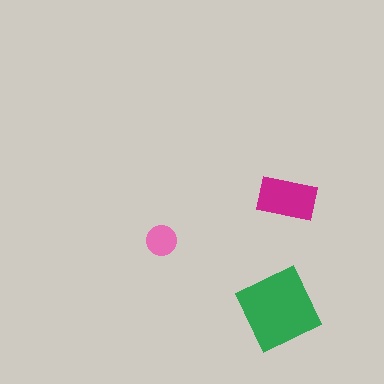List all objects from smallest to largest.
The pink circle, the magenta rectangle, the green diamond.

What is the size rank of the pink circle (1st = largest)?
3rd.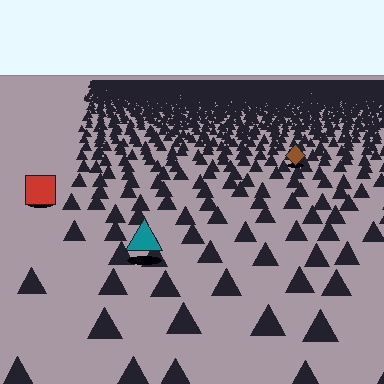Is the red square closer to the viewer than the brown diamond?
Yes. The red square is closer — you can tell from the texture gradient: the ground texture is coarser near it.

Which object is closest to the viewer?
The teal triangle is closest. The texture marks near it are larger and more spread out.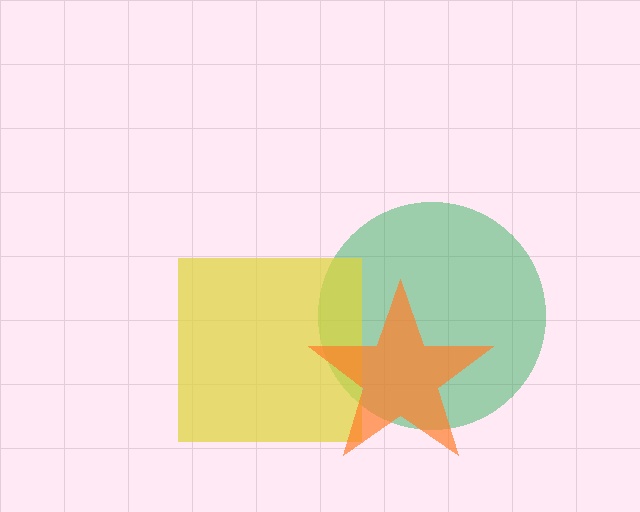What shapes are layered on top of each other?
The layered shapes are: a green circle, a yellow square, an orange star.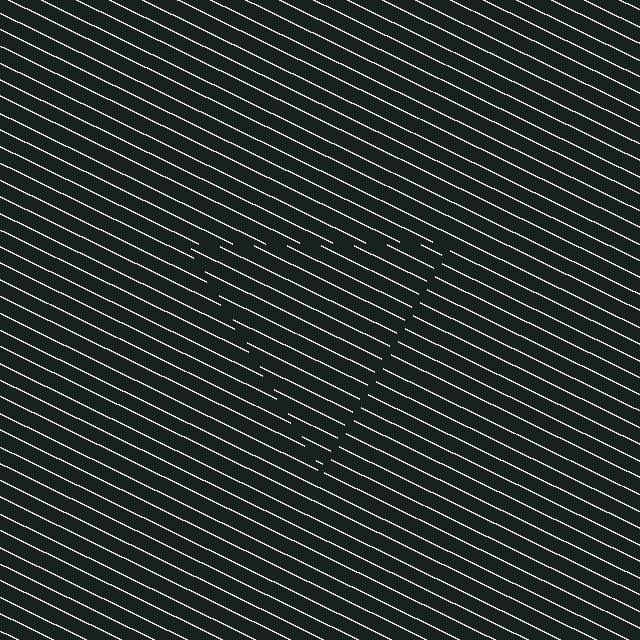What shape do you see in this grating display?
An illusory triangle. The interior of the shape contains the same grating, shifted by half a period — the contour is defined by the phase discontinuity where line-ends from the inner and outer gratings abut.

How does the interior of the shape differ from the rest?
The interior of the shape contains the same grating, shifted by half a period — the contour is defined by the phase discontinuity where line-ends from the inner and outer gratings abut.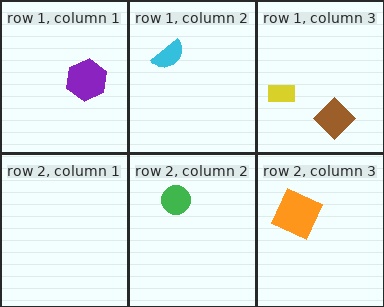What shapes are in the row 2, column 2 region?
The green circle.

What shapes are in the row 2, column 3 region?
The orange square.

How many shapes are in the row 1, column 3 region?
2.